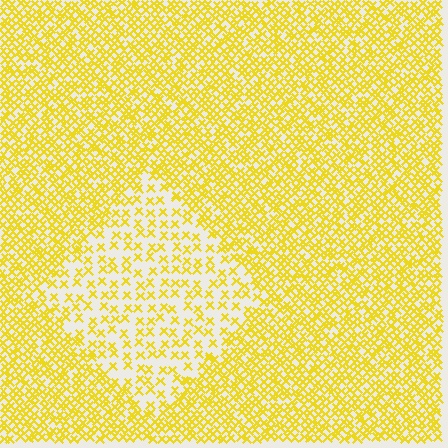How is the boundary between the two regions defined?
The boundary is defined by a change in element density (approximately 2.3x ratio). All elements are the same color, size, and shape.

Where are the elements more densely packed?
The elements are more densely packed outside the diamond boundary.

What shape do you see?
I see a diamond.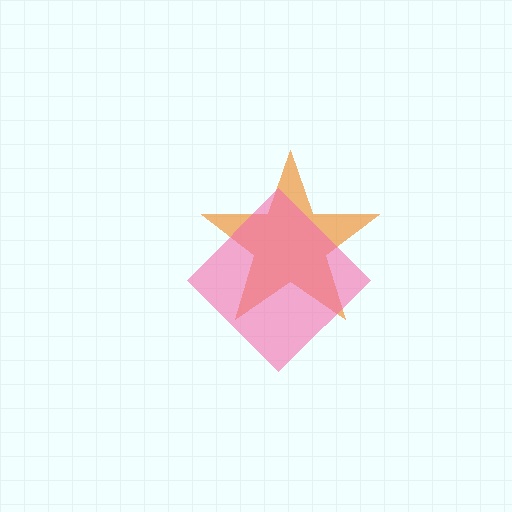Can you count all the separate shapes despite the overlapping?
Yes, there are 2 separate shapes.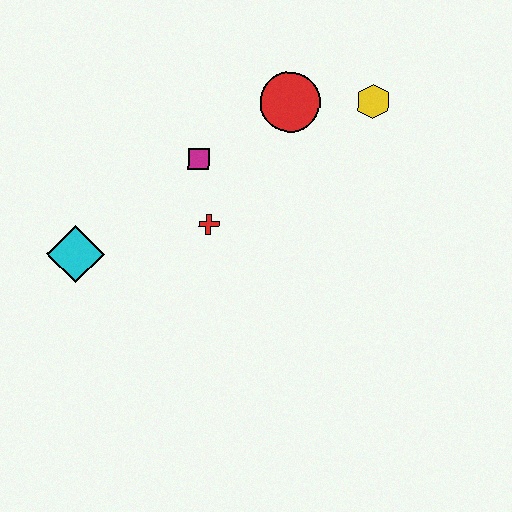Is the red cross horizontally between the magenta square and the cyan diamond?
No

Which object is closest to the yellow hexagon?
The red circle is closest to the yellow hexagon.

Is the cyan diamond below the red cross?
Yes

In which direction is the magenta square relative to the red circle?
The magenta square is to the left of the red circle.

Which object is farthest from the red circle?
The cyan diamond is farthest from the red circle.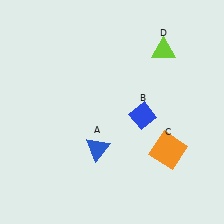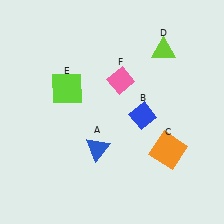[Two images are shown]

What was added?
A lime square (E), a pink diamond (F) were added in Image 2.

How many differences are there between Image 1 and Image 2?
There are 2 differences between the two images.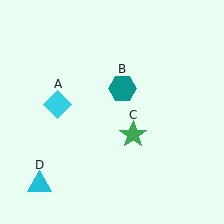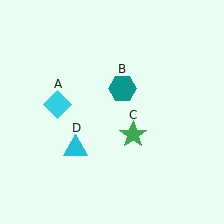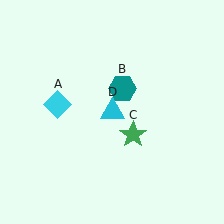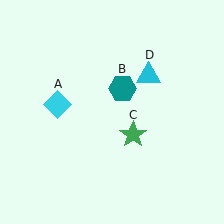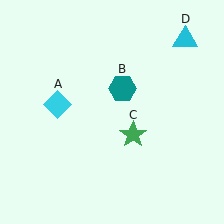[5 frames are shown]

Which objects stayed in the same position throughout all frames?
Cyan diamond (object A) and teal hexagon (object B) and green star (object C) remained stationary.